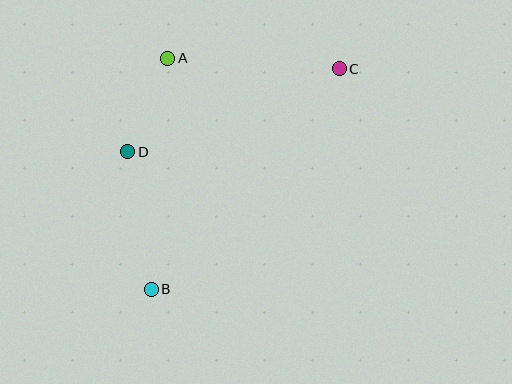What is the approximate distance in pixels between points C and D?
The distance between C and D is approximately 227 pixels.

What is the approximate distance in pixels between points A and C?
The distance between A and C is approximately 172 pixels.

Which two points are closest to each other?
Points A and D are closest to each other.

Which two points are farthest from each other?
Points B and C are farthest from each other.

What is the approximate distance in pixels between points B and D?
The distance between B and D is approximately 139 pixels.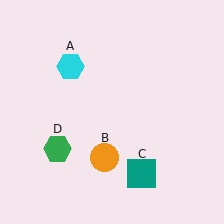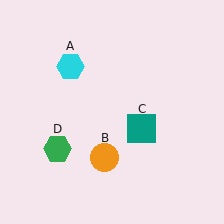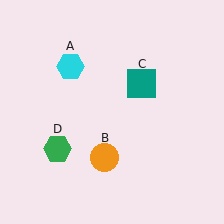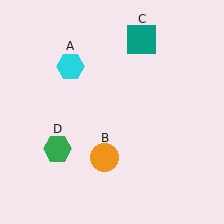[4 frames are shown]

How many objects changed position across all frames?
1 object changed position: teal square (object C).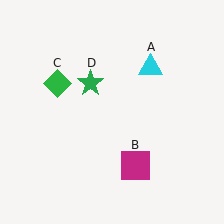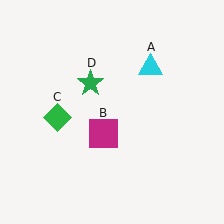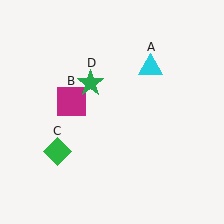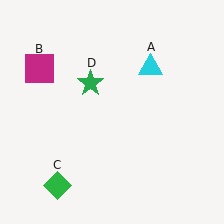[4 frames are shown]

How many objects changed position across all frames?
2 objects changed position: magenta square (object B), green diamond (object C).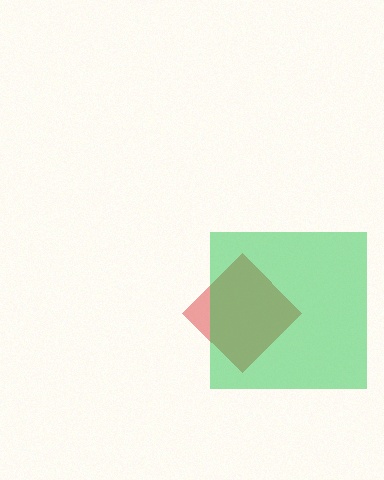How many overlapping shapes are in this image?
There are 2 overlapping shapes in the image.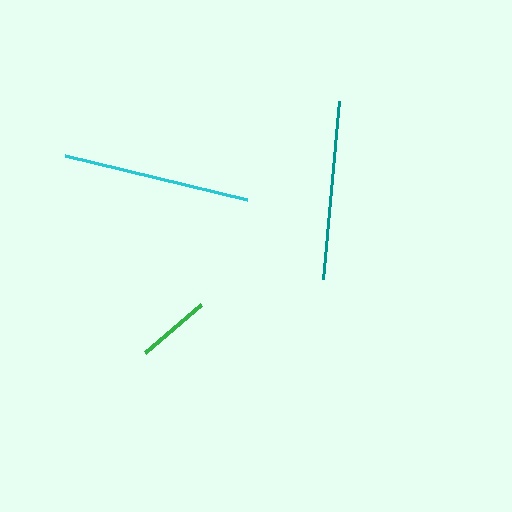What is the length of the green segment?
The green segment is approximately 74 pixels long.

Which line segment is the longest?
The cyan line is the longest at approximately 187 pixels.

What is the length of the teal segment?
The teal segment is approximately 179 pixels long.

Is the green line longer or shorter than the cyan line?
The cyan line is longer than the green line.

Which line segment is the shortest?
The green line is the shortest at approximately 74 pixels.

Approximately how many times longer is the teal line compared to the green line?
The teal line is approximately 2.4 times the length of the green line.